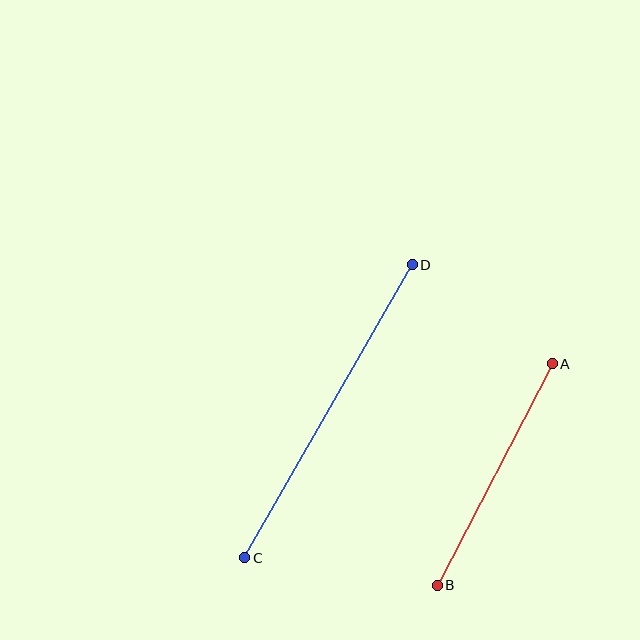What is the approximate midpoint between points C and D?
The midpoint is at approximately (329, 411) pixels.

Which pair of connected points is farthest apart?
Points C and D are farthest apart.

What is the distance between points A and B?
The distance is approximately 249 pixels.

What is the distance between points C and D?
The distance is approximately 338 pixels.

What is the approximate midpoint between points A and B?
The midpoint is at approximately (495, 475) pixels.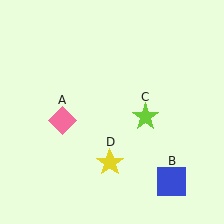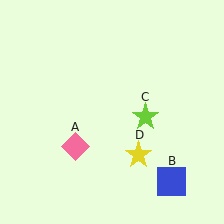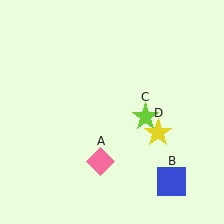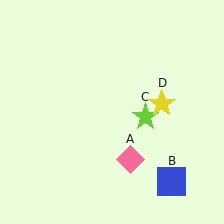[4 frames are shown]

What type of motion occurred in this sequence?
The pink diamond (object A), yellow star (object D) rotated counterclockwise around the center of the scene.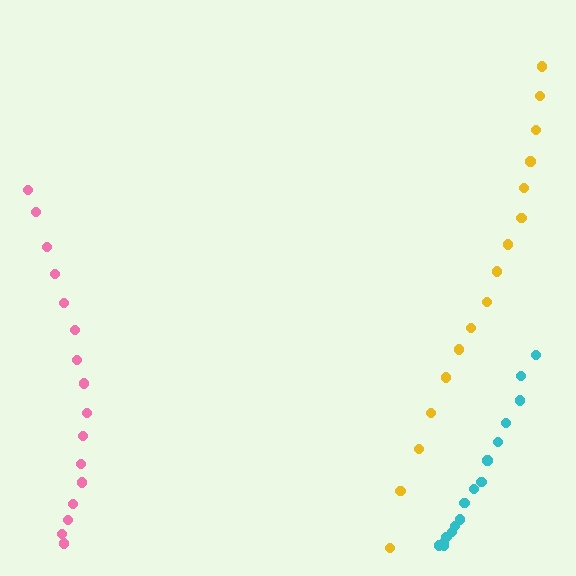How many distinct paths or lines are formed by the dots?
There are 3 distinct paths.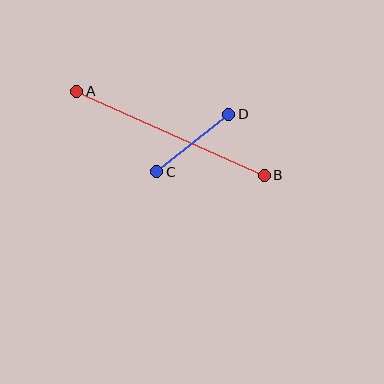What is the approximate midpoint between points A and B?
The midpoint is at approximately (171, 133) pixels.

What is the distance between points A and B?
The distance is approximately 205 pixels.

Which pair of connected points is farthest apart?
Points A and B are farthest apart.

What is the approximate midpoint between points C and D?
The midpoint is at approximately (193, 143) pixels.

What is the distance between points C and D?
The distance is approximately 92 pixels.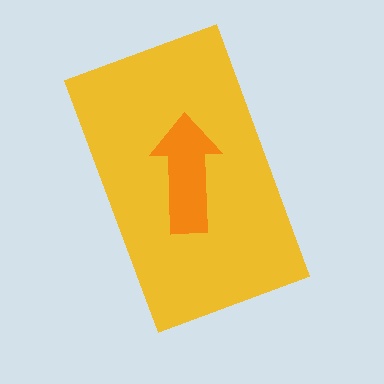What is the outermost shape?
The yellow rectangle.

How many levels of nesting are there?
2.